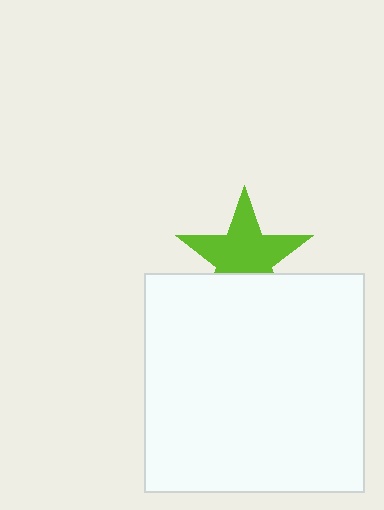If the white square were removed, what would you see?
You would see the complete lime star.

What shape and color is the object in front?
The object in front is a white square.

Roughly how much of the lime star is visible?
Most of it is visible (roughly 69%).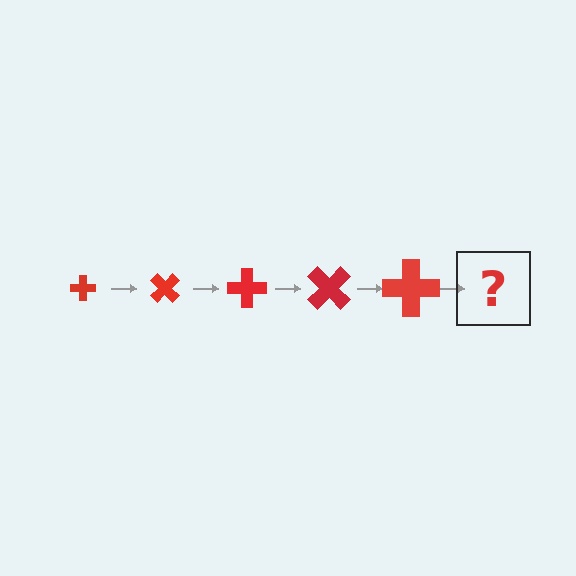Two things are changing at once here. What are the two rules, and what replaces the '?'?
The two rules are that the cross grows larger each step and it rotates 45 degrees each step. The '?' should be a cross, larger than the previous one and rotated 225 degrees from the start.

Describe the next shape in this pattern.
It should be a cross, larger than the previous one and rotated 225 degrees from the start.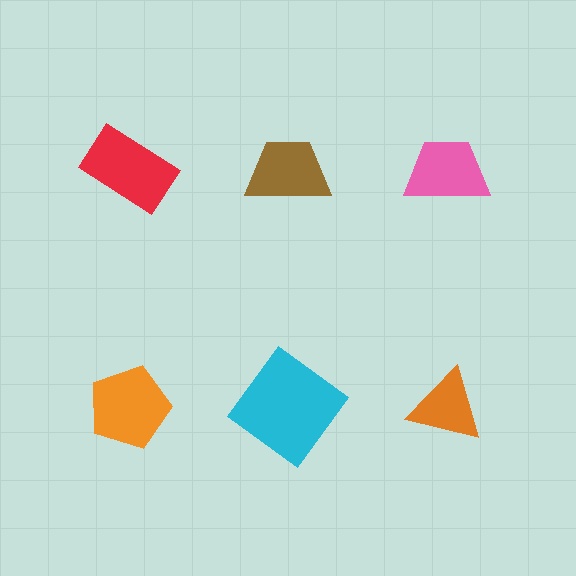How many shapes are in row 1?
3 shapes.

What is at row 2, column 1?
An orange pentagon.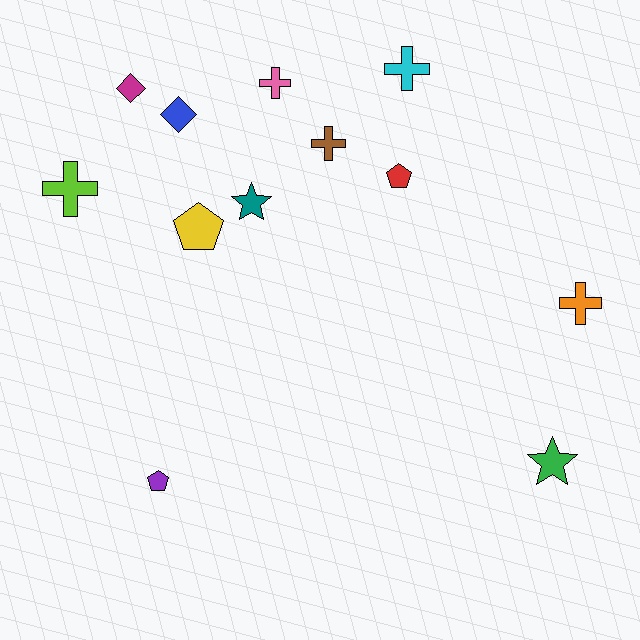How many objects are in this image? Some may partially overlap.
There are 12 objects.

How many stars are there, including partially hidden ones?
There are 2 stars.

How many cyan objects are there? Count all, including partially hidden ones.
There is 1 cyan object.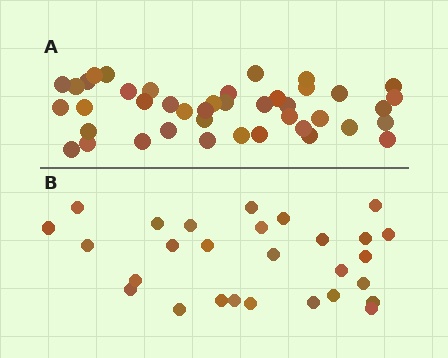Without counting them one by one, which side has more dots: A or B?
Region A (the top region) has more dots.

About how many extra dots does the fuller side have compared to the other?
Region A has approximately 15 more dots than region B.